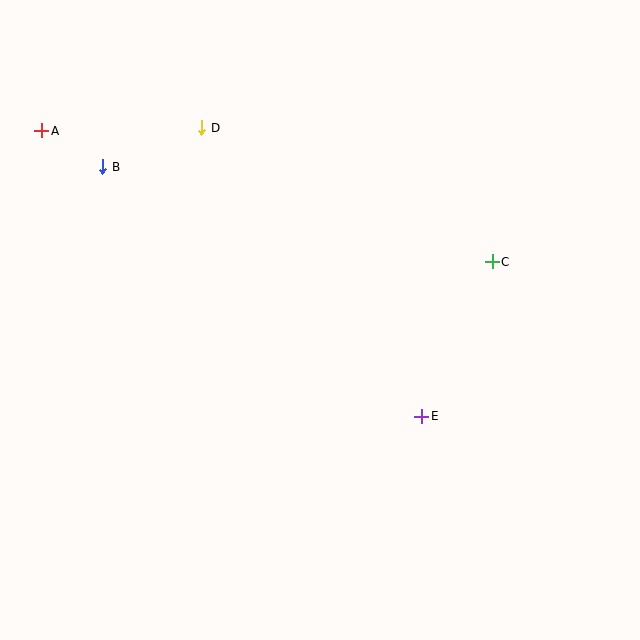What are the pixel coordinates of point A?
Point A is at (42, 131).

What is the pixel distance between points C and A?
The distance between C and A is 469 pixels.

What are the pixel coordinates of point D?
Point D is at (202, 128).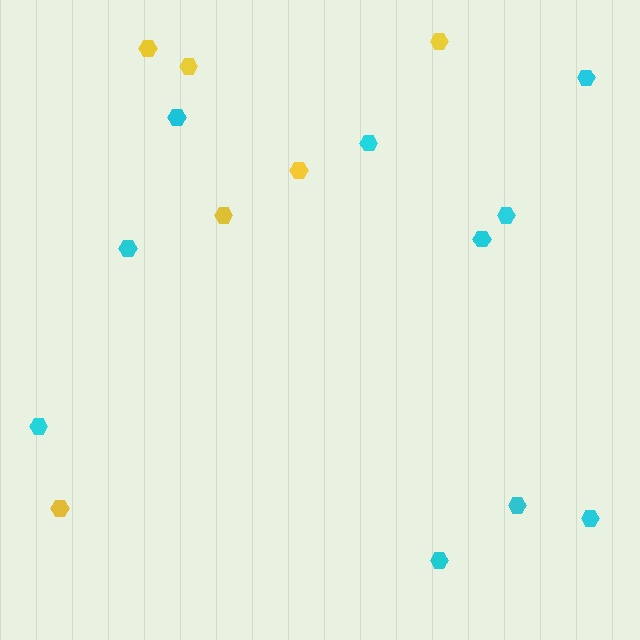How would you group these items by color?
There are 2 groups: one group of yellow hexagons (6) and one group of cyan hexagons (10).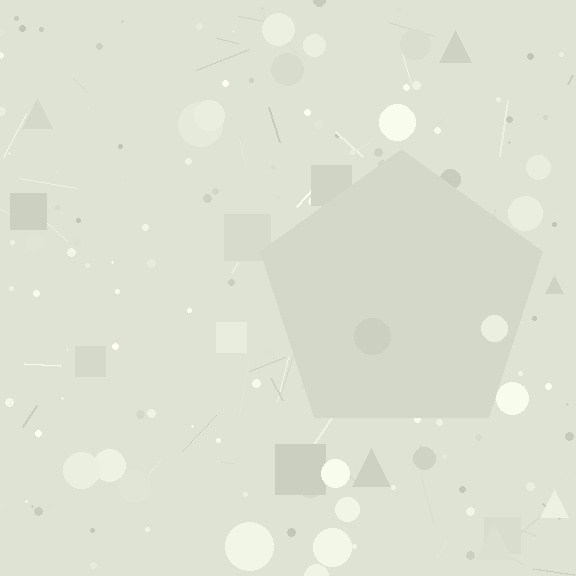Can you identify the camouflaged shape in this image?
The camouflaged shape is a pentagon.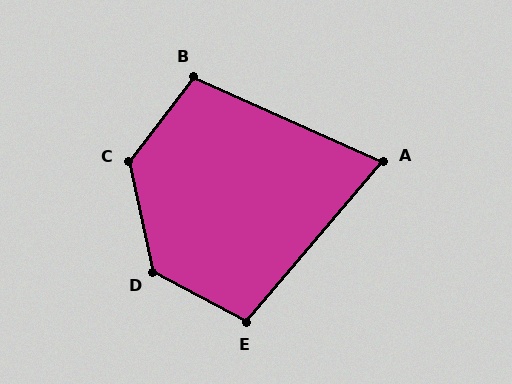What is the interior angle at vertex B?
Approximately 103 degrees (obtuse).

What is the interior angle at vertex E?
Approximately 102 degrees (obtuse).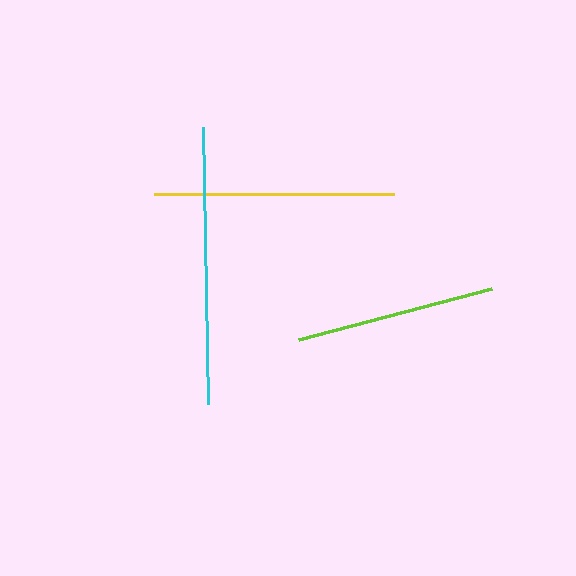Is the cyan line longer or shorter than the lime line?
The cyan line is longer than the lime line.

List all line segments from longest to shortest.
From longest to shortest: cyan, yellow, lime.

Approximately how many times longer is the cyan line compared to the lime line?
The cyan line is approximately 1.4 times the length of the lime line.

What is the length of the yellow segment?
The yellow segment is approximately 240 pixels long.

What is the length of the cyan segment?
The cyan segment is approximately 277 pixels long.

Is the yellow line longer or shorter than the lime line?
The yellow line is longer than the lime line.